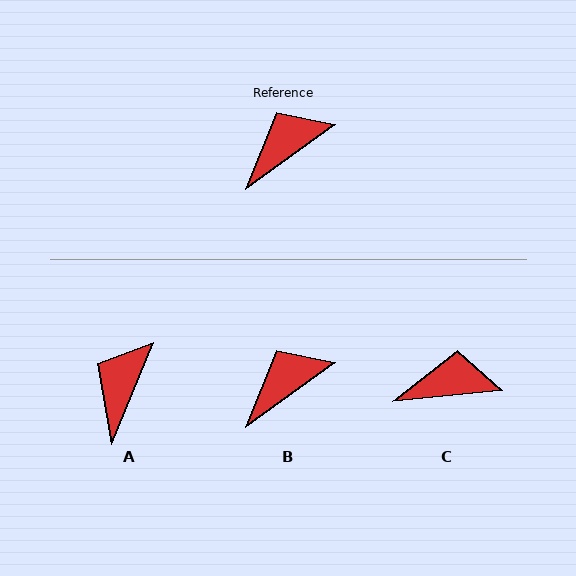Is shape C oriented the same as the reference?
No, it is off by about 30 degrees.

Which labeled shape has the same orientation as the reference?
B.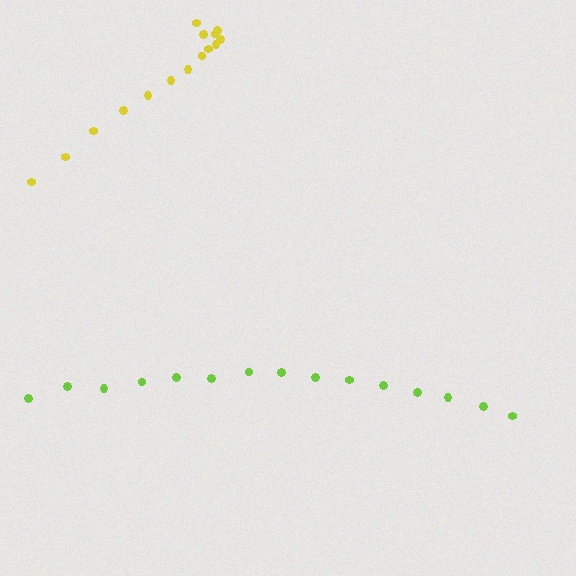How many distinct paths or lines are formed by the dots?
There are 2 distinct paths.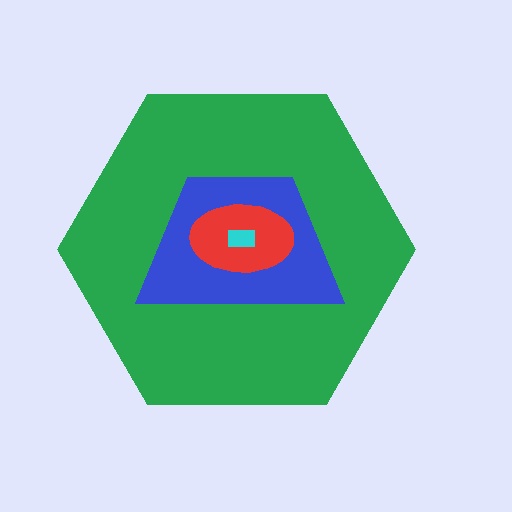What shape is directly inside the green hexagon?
The blue trapezoid.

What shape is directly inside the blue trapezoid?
The red ellipse.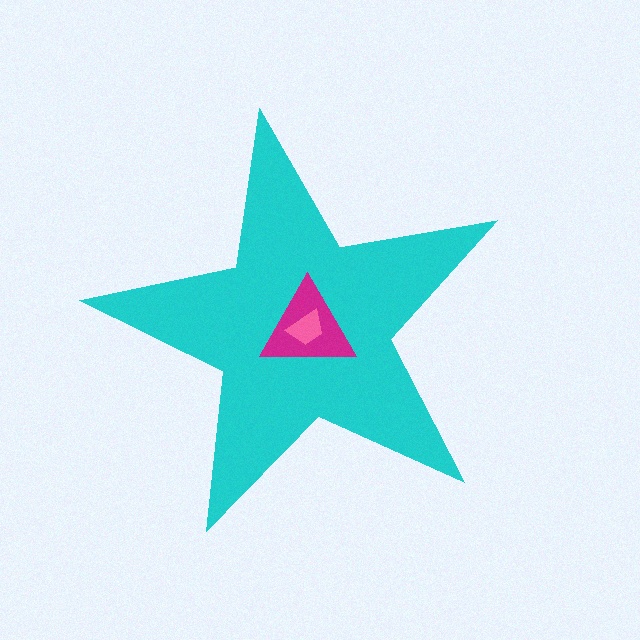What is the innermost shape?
The pink trapezoid.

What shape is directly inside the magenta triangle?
The pink trapezoid.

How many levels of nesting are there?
3.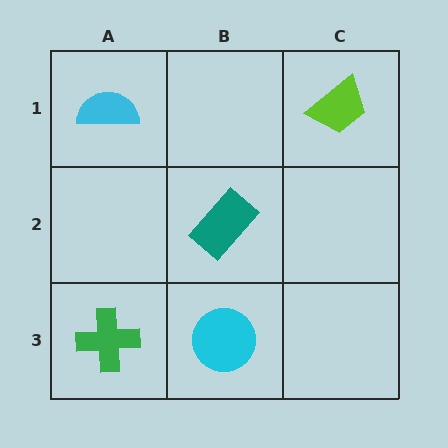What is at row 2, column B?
A teal rectangle.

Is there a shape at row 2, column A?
No, that cell is empty.